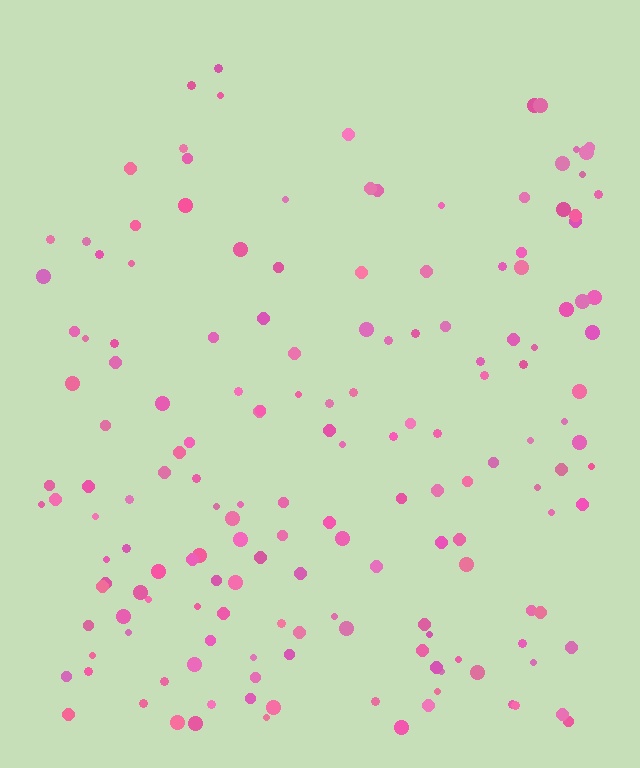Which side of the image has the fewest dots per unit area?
The top.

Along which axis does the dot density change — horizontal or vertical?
Vertical.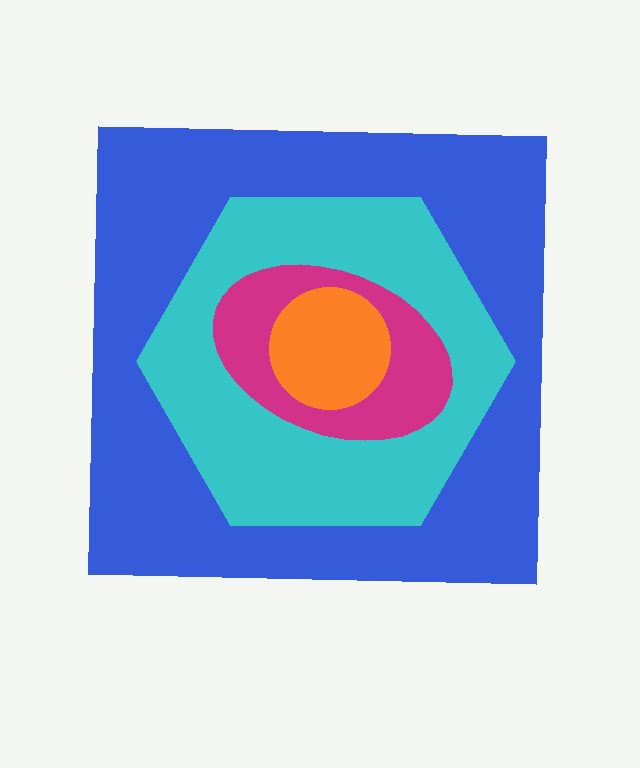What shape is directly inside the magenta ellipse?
The orange circle.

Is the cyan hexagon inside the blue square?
Yes.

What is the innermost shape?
The orange circle.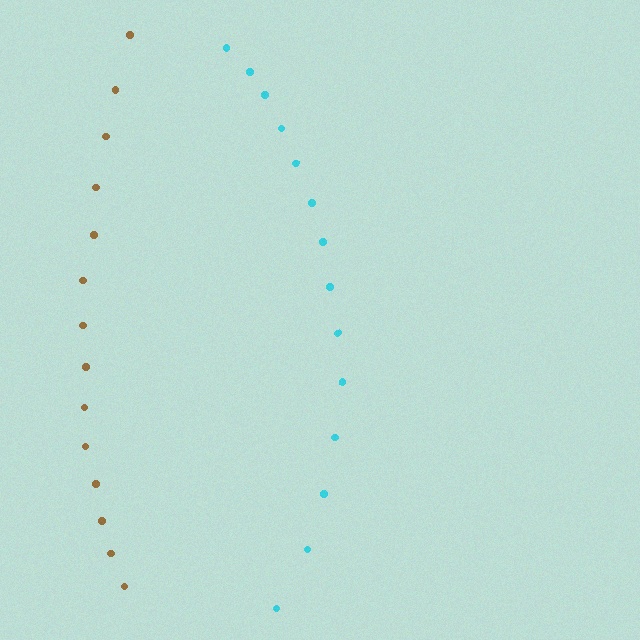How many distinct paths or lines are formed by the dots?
There are 2 distinct paths.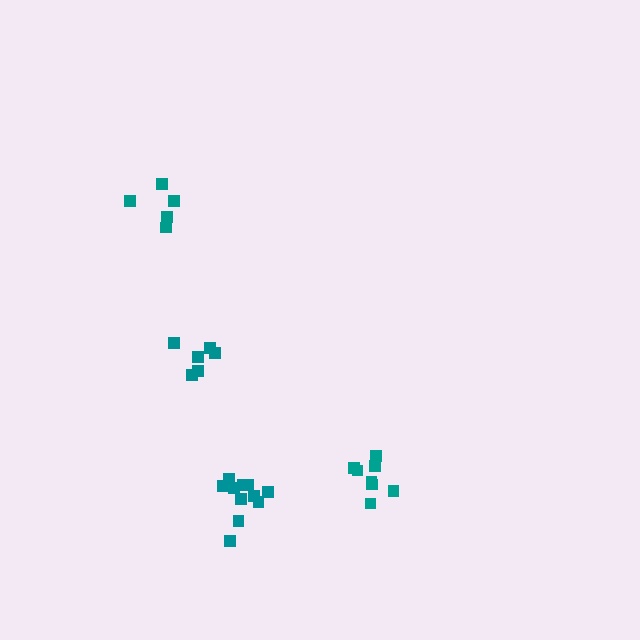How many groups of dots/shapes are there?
There are 4 groups.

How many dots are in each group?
Group 1: 5 dots, Group 2: 6 dots, Group 3: 8 dots, Group 4: 11 dots (30 total).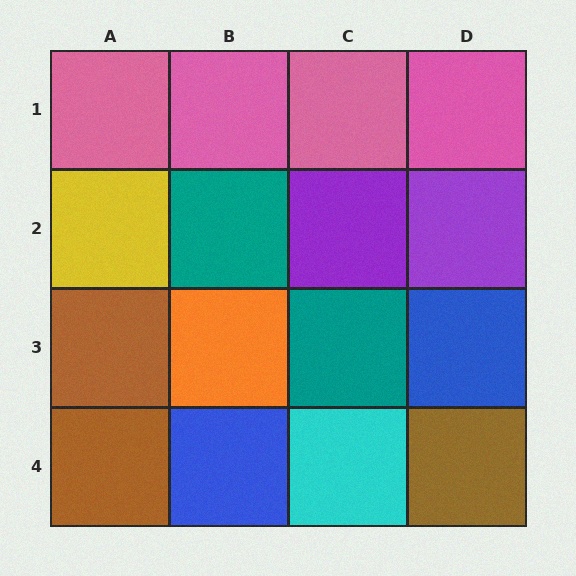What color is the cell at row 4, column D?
Brown.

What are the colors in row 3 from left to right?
Brown, orange, teal, blue.